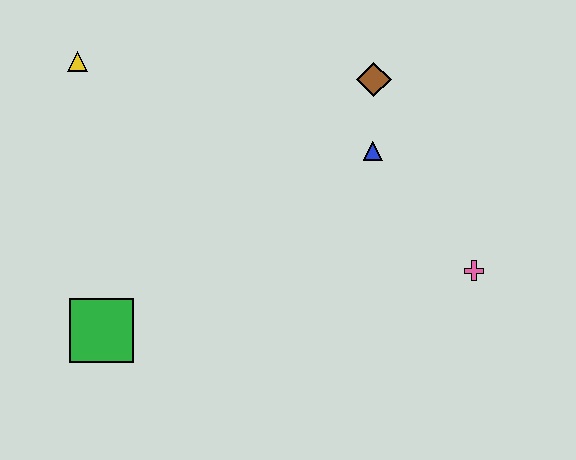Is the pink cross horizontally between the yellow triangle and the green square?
No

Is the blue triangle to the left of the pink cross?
Yes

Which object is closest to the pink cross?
The blue triangle is closest to the pink cross.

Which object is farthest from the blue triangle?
The green square is farthest from the blue triangle.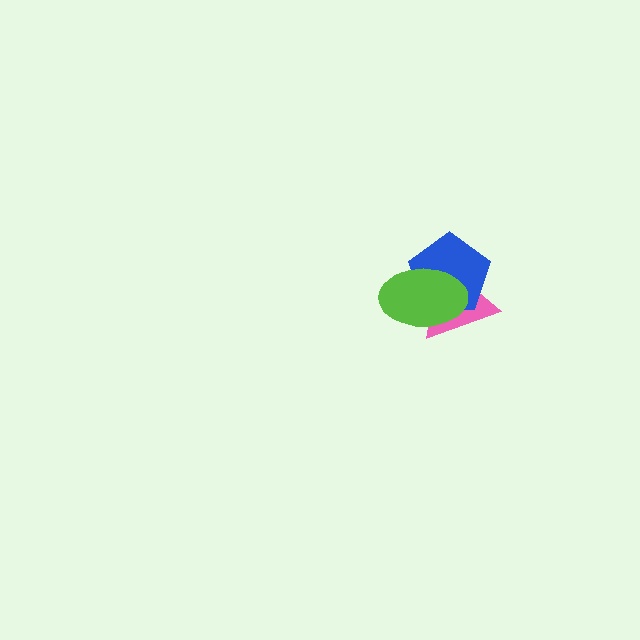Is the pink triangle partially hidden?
Yes, it is partially covered by another shape.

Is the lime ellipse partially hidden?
No, no other shape covers it.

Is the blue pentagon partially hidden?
Yes, it is partially covered by another shape.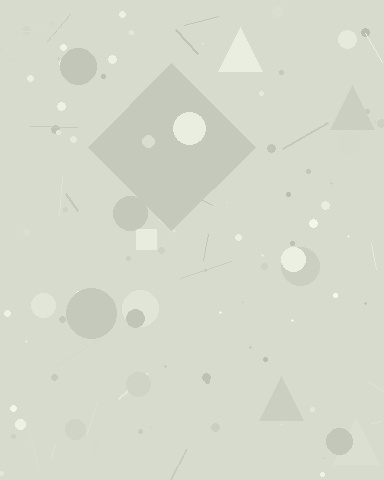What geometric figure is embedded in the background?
A diamond is embedded in the background.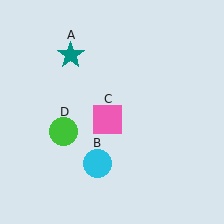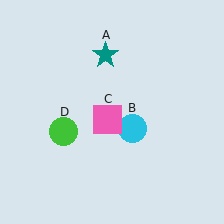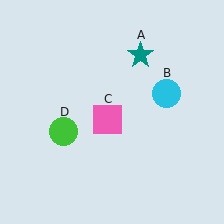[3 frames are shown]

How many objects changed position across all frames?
2 objects changed position: teal star (object A), cyan circle (object B).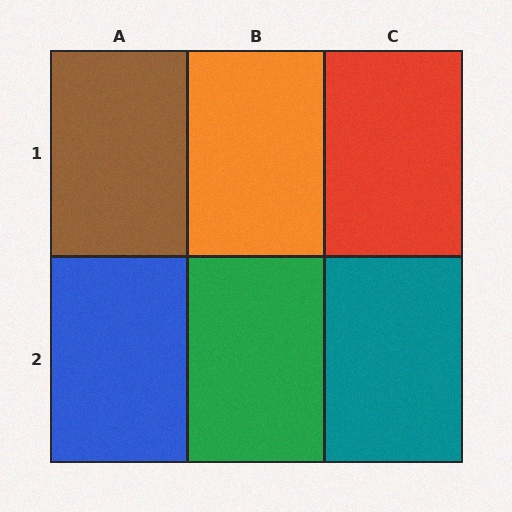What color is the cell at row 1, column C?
Red.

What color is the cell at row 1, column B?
Orange.